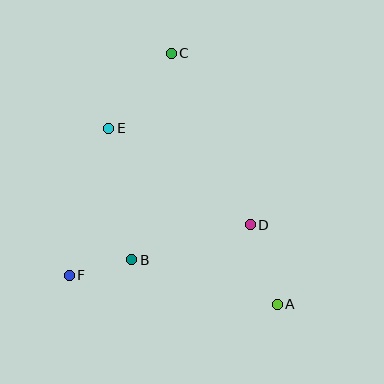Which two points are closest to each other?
Points B and F are closest to each other.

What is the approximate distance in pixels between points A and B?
The distance between A and B is approximately 152 pixels.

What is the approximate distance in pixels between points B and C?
The distance between B and C is approximately 211 pixels.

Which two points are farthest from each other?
Points A and C are farthest from each other.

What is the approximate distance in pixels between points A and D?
The distance between A and D is approximately 84 pixels.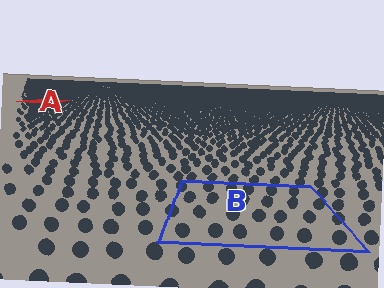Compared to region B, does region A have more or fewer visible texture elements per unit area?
Region A has more texture elements per unit area — they are packed more densely because it is farther away.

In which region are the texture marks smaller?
The texture marks are smaller in region A, because it is farther away.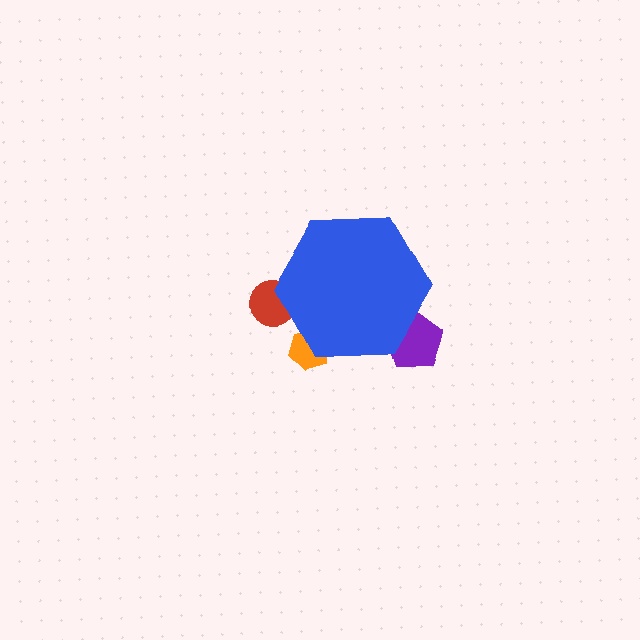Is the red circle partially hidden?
Yes, the red circle is partially hidden behind the blue hexagon.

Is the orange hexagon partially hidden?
Yes, the orange hexagon is partially hidden behind the blue hexagon.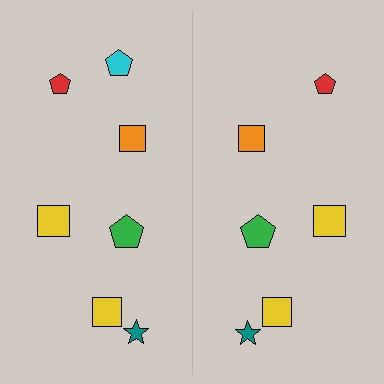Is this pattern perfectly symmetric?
No, the pattern is not perfectly symmetric. A cyan pentagon is missing from the right side.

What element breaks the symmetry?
A cyan pentagon is missing from the right side.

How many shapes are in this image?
There are 13 shapes in this image.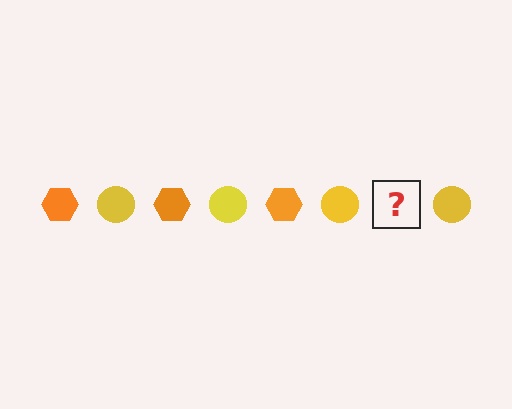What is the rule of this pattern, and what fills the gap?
The rule is that the pattern alternates between orange hexagon and yellow circle. The gap should be filled with an orange hexagon.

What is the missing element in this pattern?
The missing element is an orange hexagon.